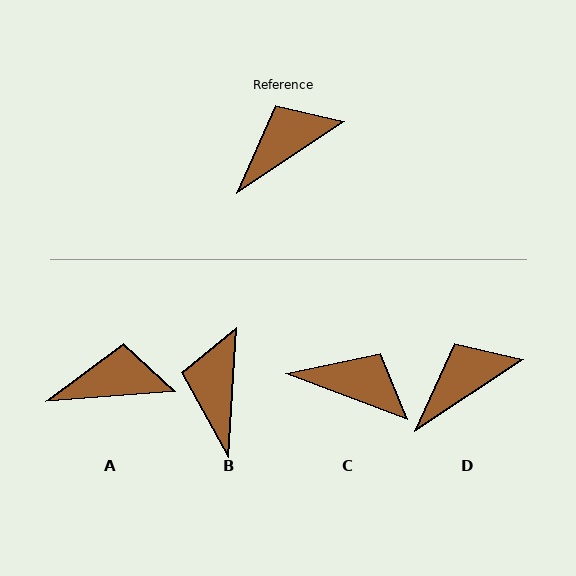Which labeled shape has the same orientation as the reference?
D.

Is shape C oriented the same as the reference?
No, it is off by about 54 degrees.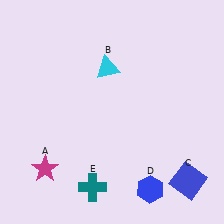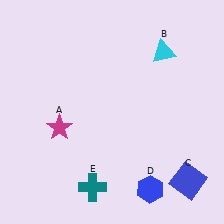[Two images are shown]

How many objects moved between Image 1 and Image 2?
2 objects moved between the two images.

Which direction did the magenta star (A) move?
The magenta star (A) moved up.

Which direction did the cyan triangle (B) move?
The cyan triangle (B) moved right.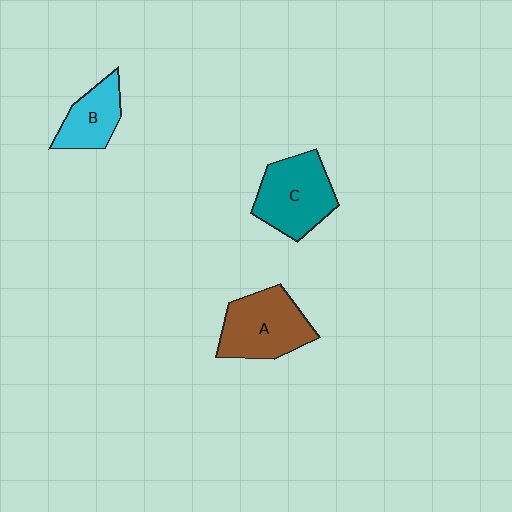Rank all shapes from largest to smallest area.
From largest to smallest: A (brown), C (teal), B (cyan).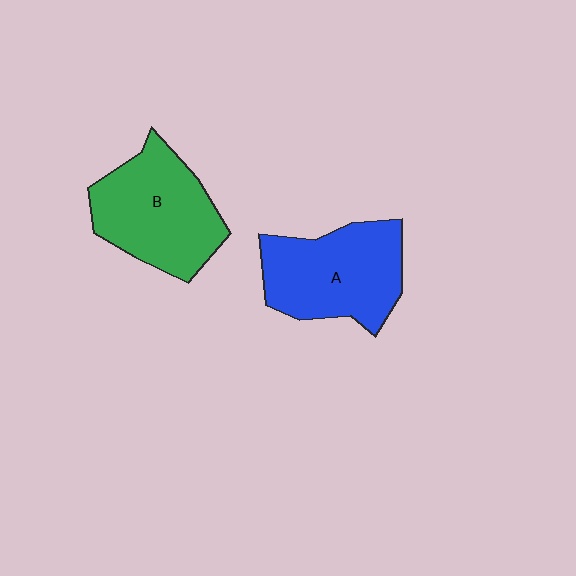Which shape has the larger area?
Shape B (green).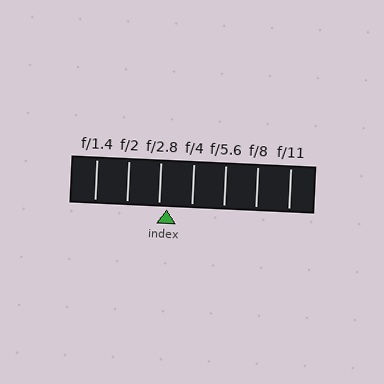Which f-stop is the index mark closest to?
The index mark is closest to f/2.8.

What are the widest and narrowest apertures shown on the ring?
The widest aperture shown is f/1.4 and the narrowest is f/11.